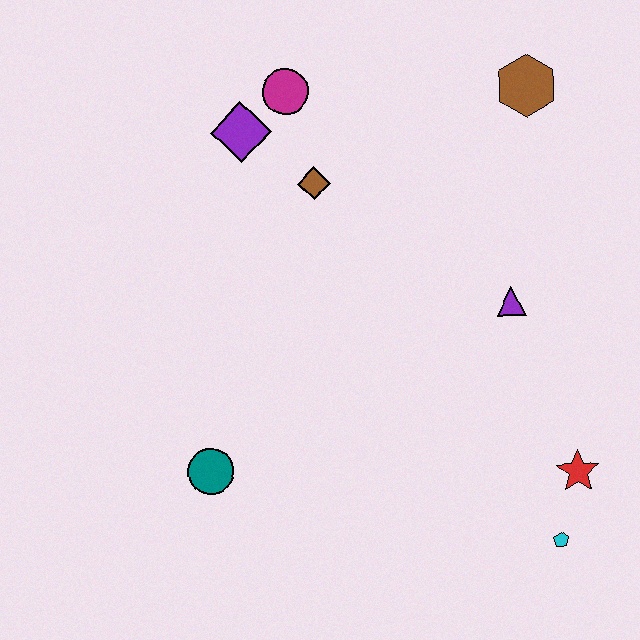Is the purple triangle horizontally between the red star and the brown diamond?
Yes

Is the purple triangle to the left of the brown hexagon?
Yes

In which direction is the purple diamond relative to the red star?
The purple diamond is above the red star.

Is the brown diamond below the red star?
No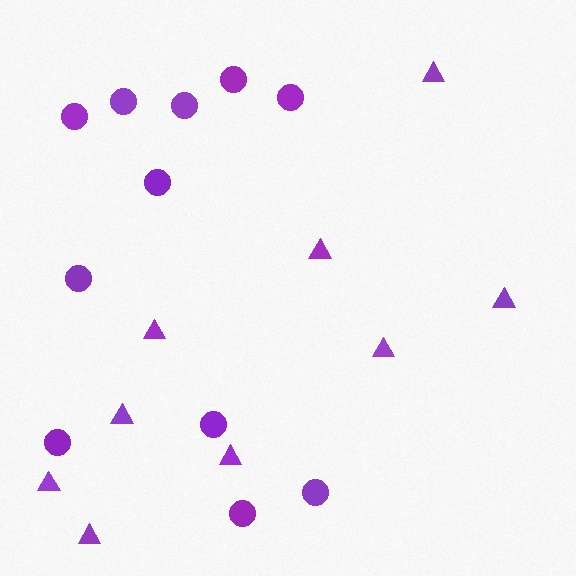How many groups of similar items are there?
There are 2 groups: one group of circles (11) and one group of triangles (9).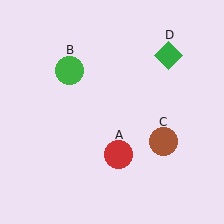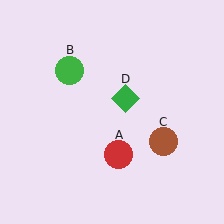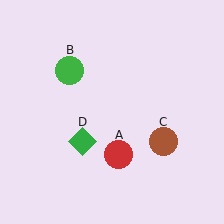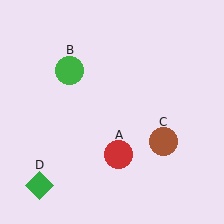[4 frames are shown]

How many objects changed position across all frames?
1 object changed position: green diamond (object D).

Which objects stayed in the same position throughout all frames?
Red circle (object A) and green circle (object B) and brown circle (object C) remained stationary.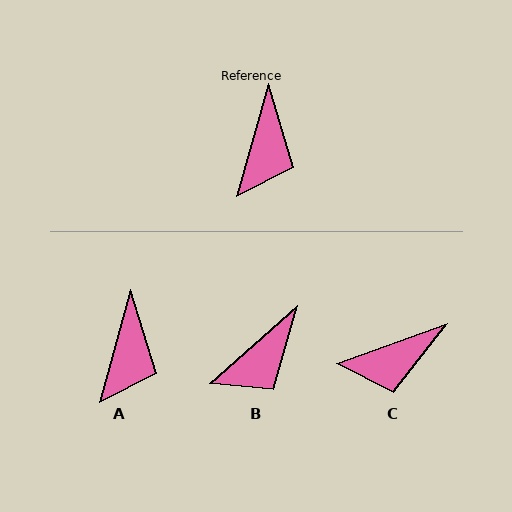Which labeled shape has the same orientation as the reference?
A.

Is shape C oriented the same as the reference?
No, it is off by about 55 degrees.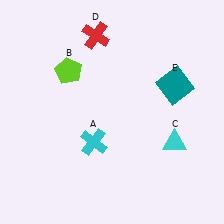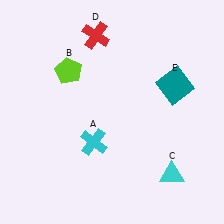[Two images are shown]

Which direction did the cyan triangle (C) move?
The cyan triangle (C) moved down.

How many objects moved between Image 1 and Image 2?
1 object moved between the two images.